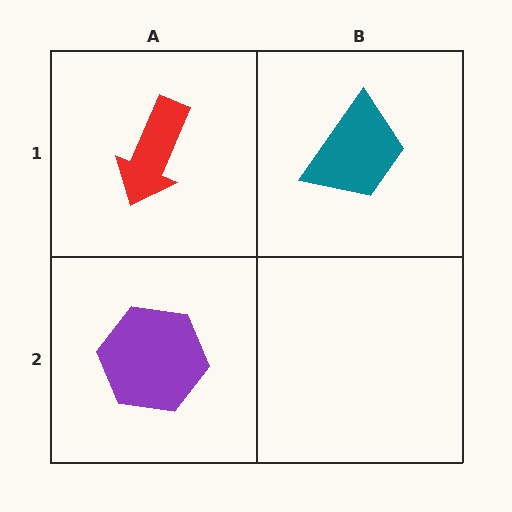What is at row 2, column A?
A purple hexagon.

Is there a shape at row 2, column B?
No, that cell is empty.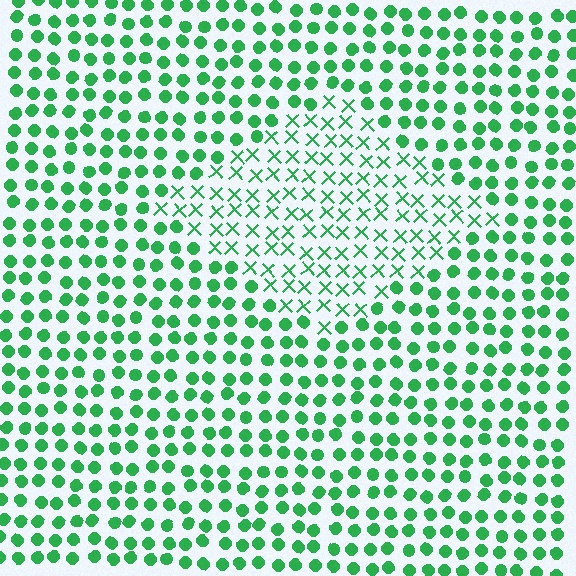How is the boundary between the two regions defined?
The boundary is defined by a change in element shape: X marks inside vs. circles outside. All elements share the same color and spacing.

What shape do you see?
I see a diamond.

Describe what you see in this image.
The image is filled with small green elements arranged in a uniform grid. A diamond-shaped region contains X marks, while the surrounding area contains circles. The boundary is defined purely by the change in element shape.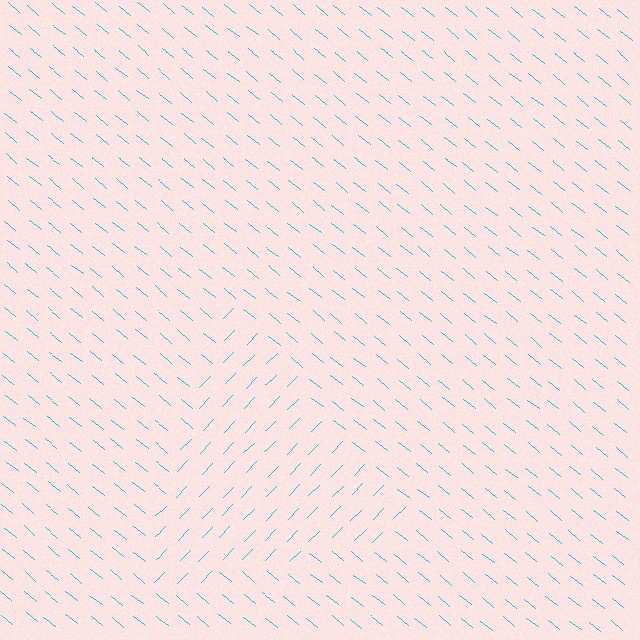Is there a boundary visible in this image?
Yes, there is a texture boundary formed by a change in line orientation.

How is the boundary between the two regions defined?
The boundary is defined purely by a change in line orientation (approximately 84 degrees difference). All lines are the same color and thickness.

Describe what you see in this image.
The image is filled with small cyan line segments. A triangle region in the image has lines oriented differently from the surrounding lines, creating a visible texture boundary.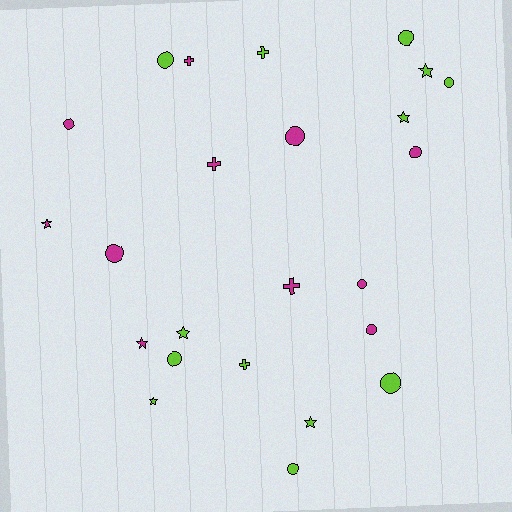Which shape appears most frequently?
Circle, with 12 objects.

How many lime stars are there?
There are 5 lime stars.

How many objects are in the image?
There are 24 objects.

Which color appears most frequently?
Lime, with 13 objects.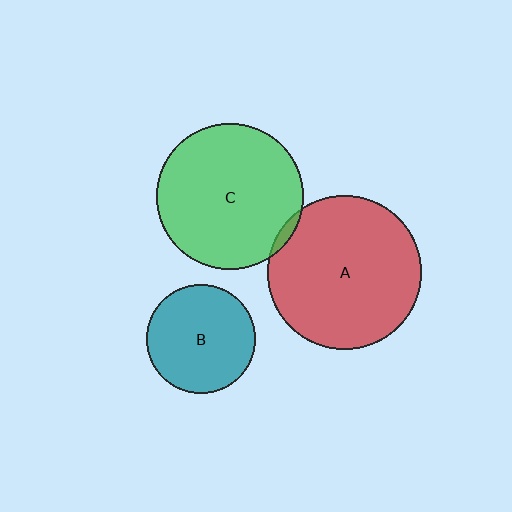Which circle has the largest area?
Circle A (red).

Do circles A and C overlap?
Yes.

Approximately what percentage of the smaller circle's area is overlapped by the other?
Approximately 5%.